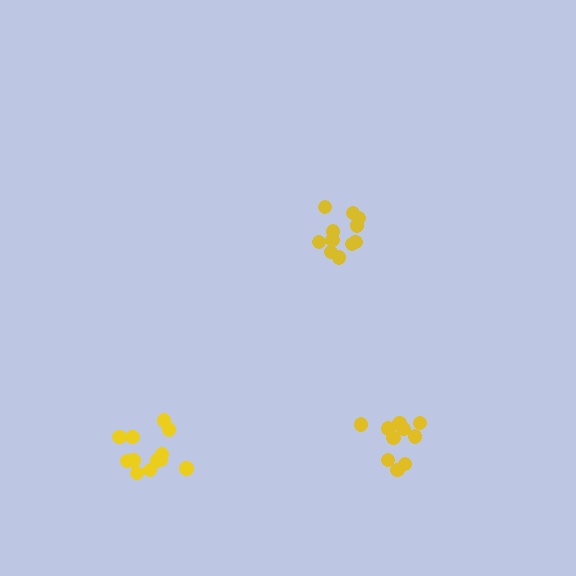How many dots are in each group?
Group 1: 12 dots, Group 2: 11 dots, Group 3: 10 dots (33 total).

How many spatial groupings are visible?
There are 3 spatial groupings.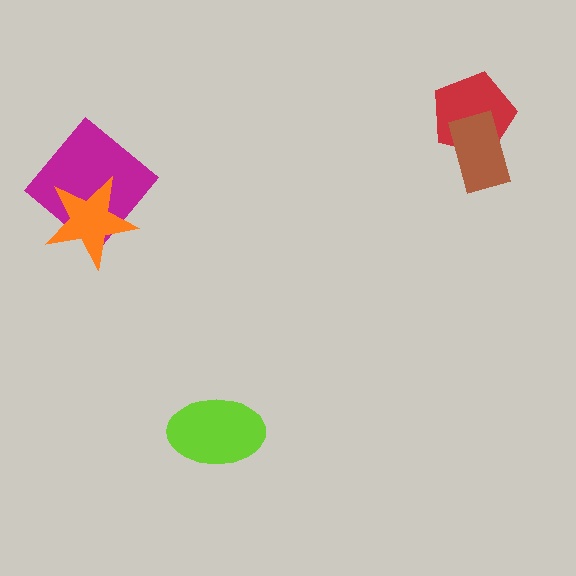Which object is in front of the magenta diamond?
The orange star is in front of the magenta diamond.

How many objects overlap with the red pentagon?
1 object overlaps with the red pentagon.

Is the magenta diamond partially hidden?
Yes, it is partially covered by another shape.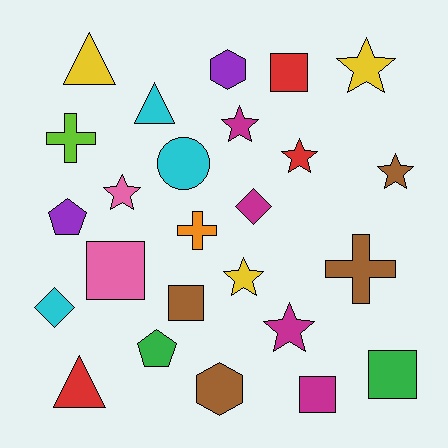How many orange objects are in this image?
There is 1 orange object.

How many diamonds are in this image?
There are 2 diamonds.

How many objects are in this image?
There are 25 objects.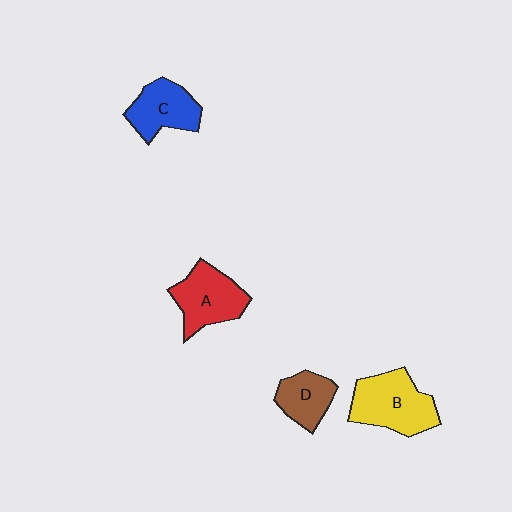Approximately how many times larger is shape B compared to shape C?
Approximately 1.3 times.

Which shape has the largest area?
Shape B (yellow).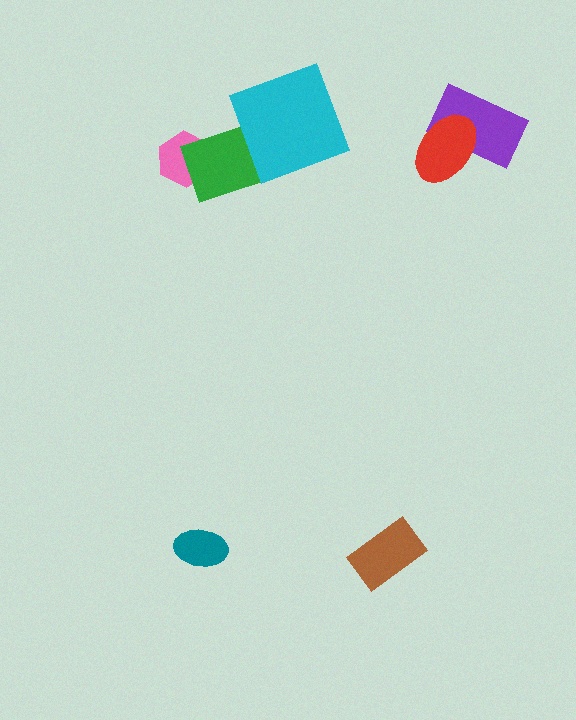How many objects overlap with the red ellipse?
1 object overlaps with the red ellipse.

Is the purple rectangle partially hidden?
Yes, it is partially covered by another shape.